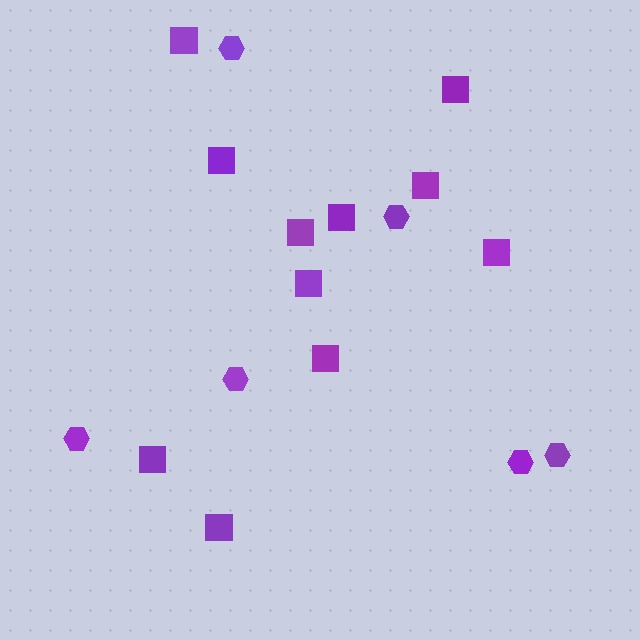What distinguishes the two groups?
There are 2 groups: one group of hexagons (6) and one group of squares (11).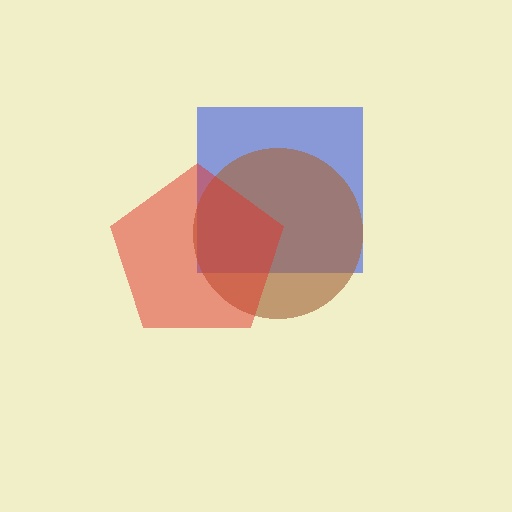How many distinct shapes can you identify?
There are 3 distinct shapes: a blue square, a brown circle, a red pentagon.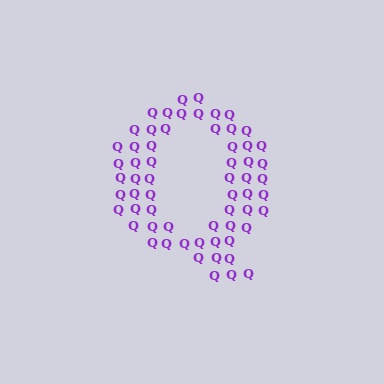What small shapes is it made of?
It is made of small letter Q's.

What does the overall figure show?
The overall figure shows the letter Q.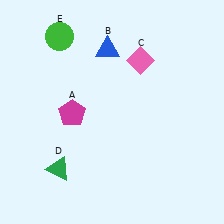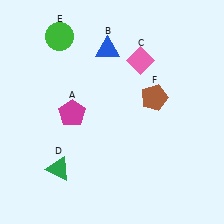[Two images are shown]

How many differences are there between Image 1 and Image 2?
There is 1 difference between the two images.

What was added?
A brown pentagon (F) was added in Image 2.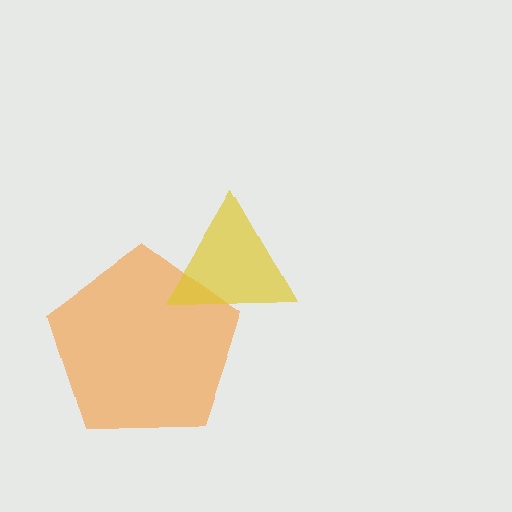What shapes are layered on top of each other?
The layered shapes are: an orange pentagon, a yellow triangle.